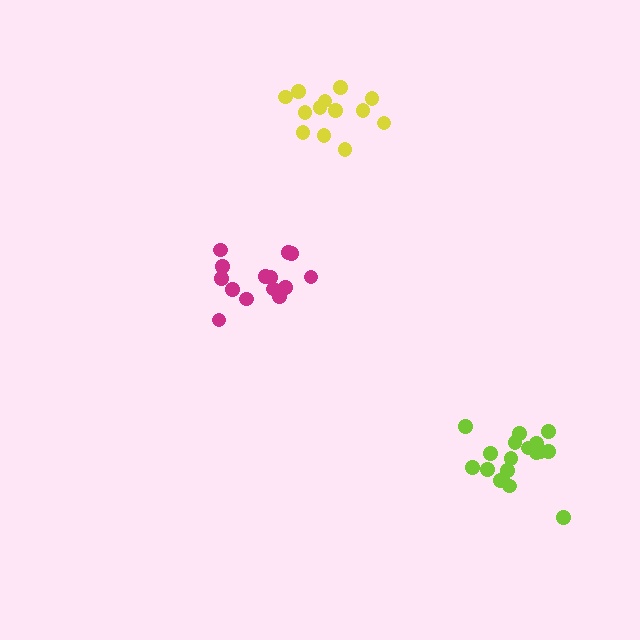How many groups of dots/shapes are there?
There are 3 groups.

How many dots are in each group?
Group 1: 14 dots, Group 2: 13 dots, Group 3: 18 dots (45 total).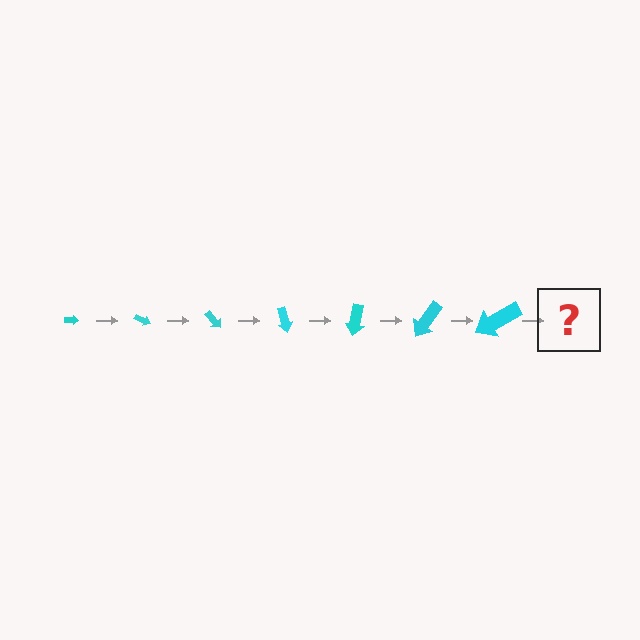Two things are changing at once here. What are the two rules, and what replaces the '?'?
The two rules are that the arrow grows larger each step and it rotates 25 degrees each step. The '?' should be an arrow, larger than the previous one and rotated 175 degrees from the start.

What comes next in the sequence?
The next element should be an arrow, larger than the previous one and rotated 175 degrees from the start.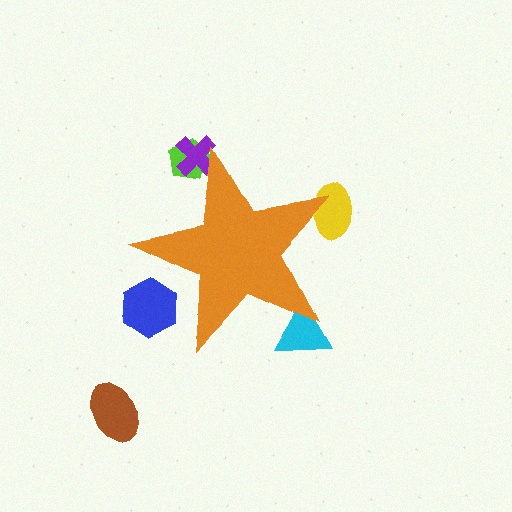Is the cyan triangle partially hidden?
Yes, the cyan triangle is partially hidden behind the orange star.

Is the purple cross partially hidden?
Yes, the purple cross is partially hidden behind the orange star.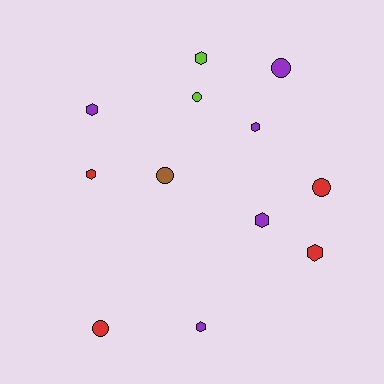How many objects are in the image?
There are 12 objects.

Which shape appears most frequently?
Hexagon, with 7 objects.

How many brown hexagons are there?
There are no brown hexagons.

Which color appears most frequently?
Purple, with 5 objects.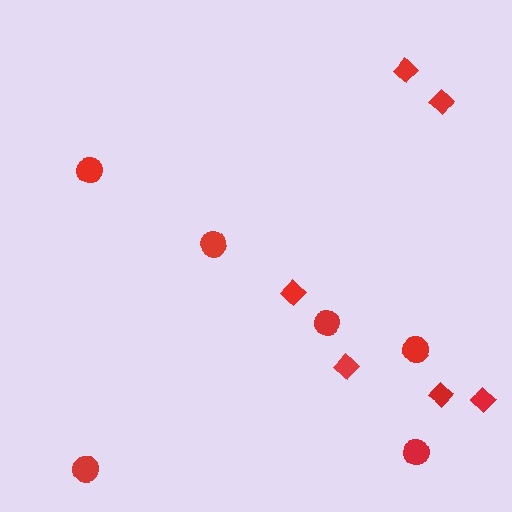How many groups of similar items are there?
There are 2 groups: one group of diamonds (6) and one group of circles (6).